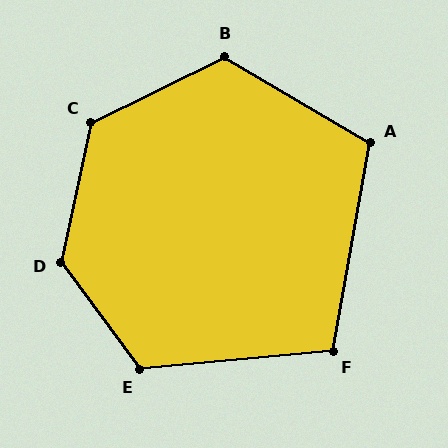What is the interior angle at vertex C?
Approximately 128 degrees (obtuse).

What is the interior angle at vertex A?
Approximately 110 degrees (obtuse).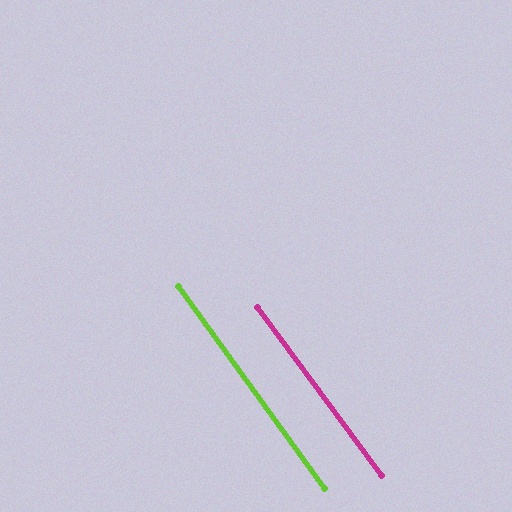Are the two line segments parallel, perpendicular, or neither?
Parallel — their directions differ by only 0.3°.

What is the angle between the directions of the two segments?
Approximately 0 degrees.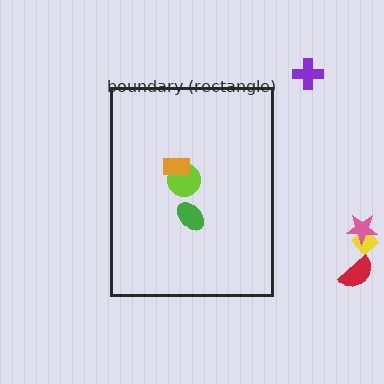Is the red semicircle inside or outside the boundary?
Outside.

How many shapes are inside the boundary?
3 inside, 4 outside.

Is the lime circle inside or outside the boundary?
Inside.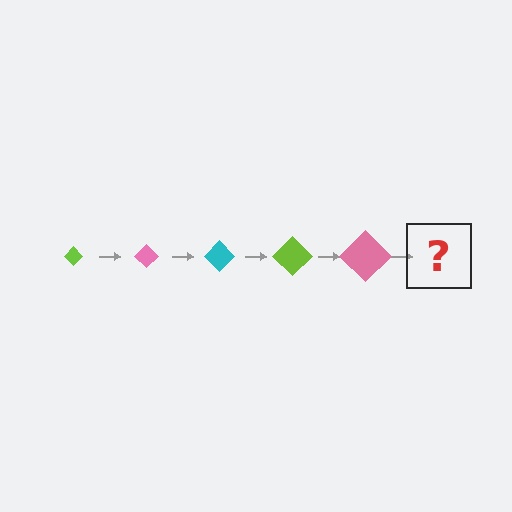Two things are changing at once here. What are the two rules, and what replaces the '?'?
The two rules are that the diamond grows larger each step and the color cycles through lime, pink, and cyan. The '?' should be a cyan diamond, larger than the previous one.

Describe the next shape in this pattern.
It should be a cyan diamond, larger than the previous one.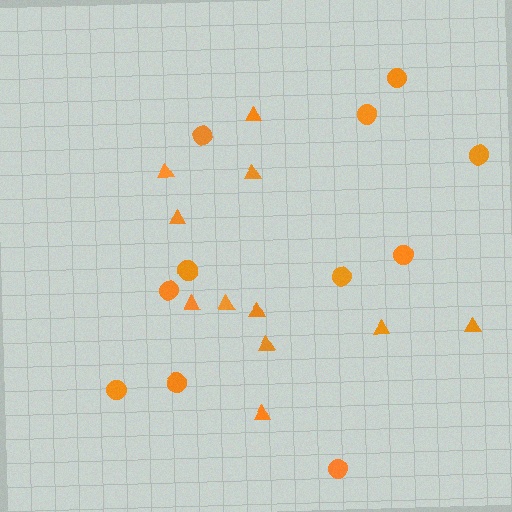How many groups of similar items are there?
There are 2 groups: one group of circles (11) and one group of triangles (11).